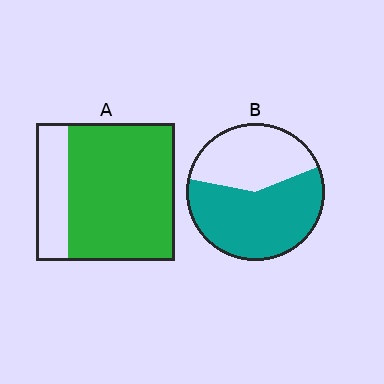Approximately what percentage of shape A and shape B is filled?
A is approximately 75% and B is approximately 60%.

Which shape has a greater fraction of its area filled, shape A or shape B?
Shape A.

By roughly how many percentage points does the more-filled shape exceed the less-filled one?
By roughly 20 percentage points (A over B).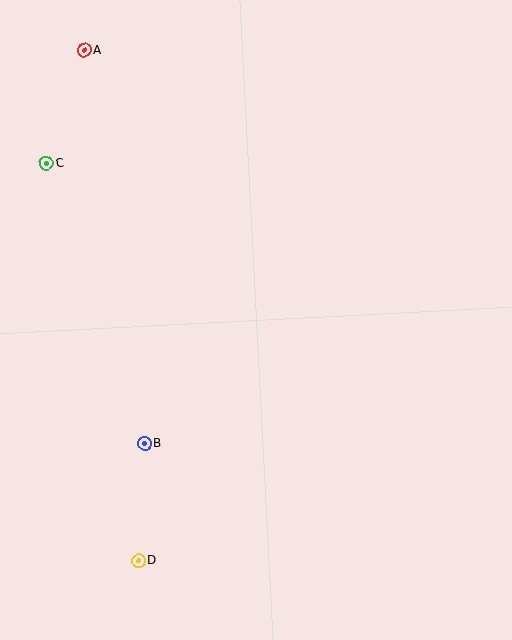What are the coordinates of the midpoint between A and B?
The midpoint between A and B is at (114, 247).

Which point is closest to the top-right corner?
Point A is closest to the top-right corner.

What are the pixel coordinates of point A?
Point A is at (84, 50).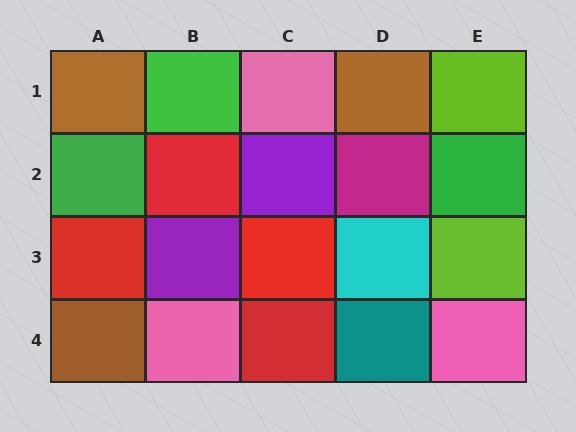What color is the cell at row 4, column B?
Pink.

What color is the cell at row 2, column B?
Red.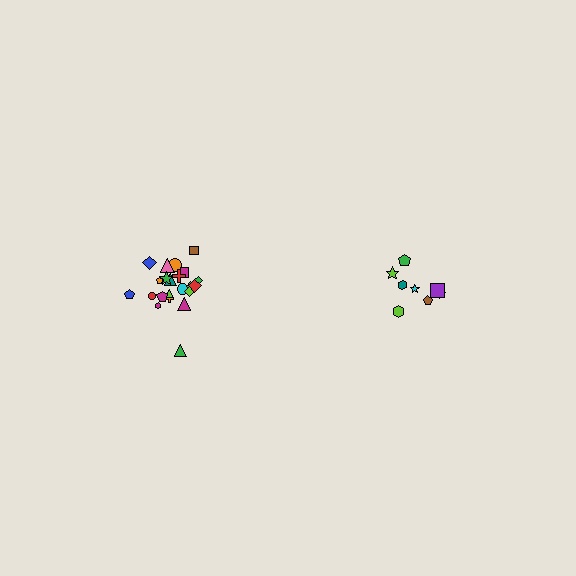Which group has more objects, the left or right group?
The left group.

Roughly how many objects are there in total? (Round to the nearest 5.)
Roughly 30 objects in total.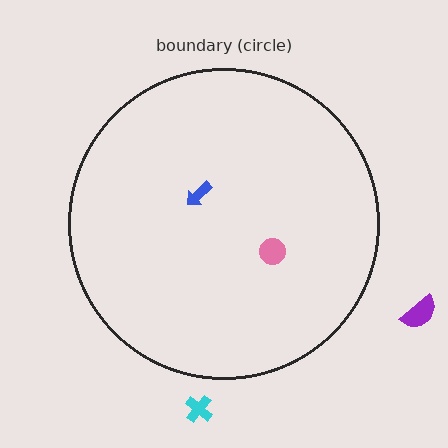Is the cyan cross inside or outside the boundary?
Outside.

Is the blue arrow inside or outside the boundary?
Inside.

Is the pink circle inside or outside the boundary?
Inside.